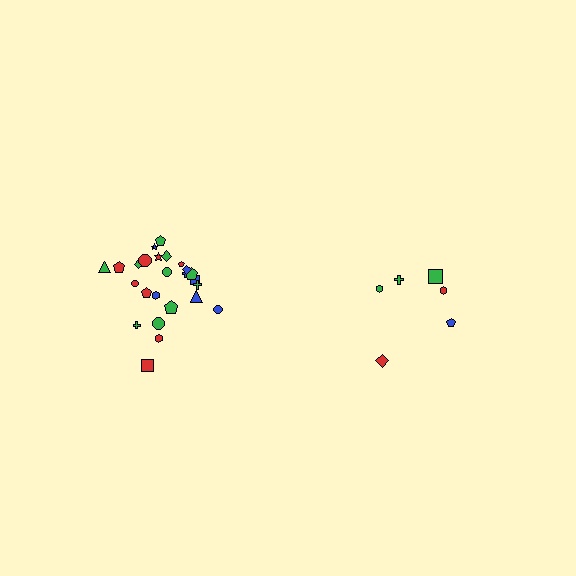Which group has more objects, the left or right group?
The left group.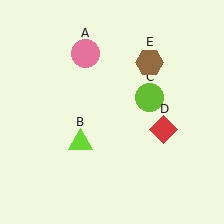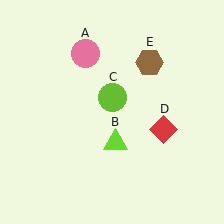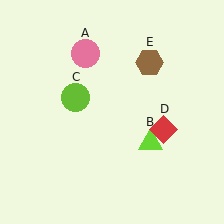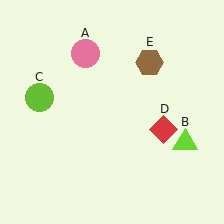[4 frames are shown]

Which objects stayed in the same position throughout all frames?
Pink circle (object A) and red diamond (object D) and brown hexagon (object E) remained stationary.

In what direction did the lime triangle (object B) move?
The lime triangle (object B) moved right.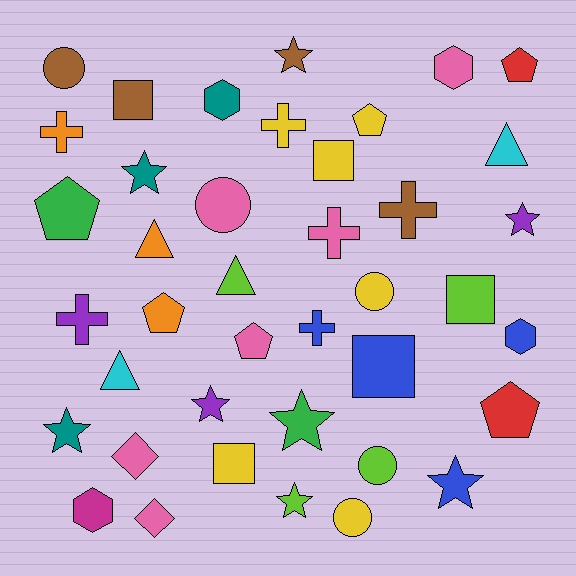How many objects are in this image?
There are 40 objects.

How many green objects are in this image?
There are 2 green objects.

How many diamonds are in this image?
There are 2 diamonds.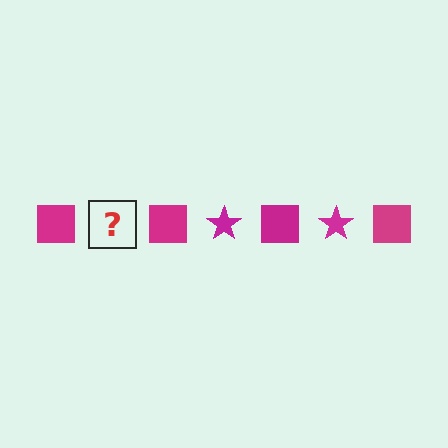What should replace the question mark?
The question mark should be replaced with a magenta star.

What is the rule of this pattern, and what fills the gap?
The rule is that the pattern cycles through square, star shapes in magenta. The gap should be filled with a magenta star.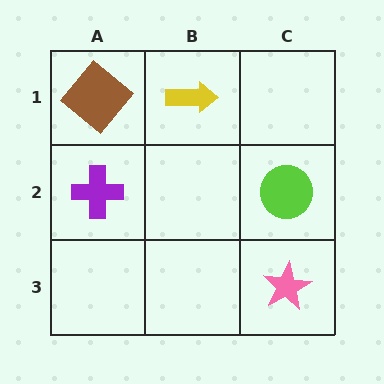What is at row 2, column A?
A purple cross.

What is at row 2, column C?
A lime circle.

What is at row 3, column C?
A pink star.